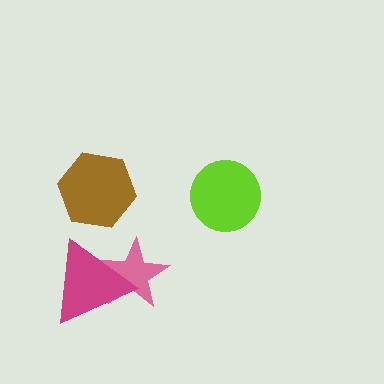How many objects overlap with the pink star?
1 object overlaps with the pink star.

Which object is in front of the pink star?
The magenta triangle is in front of the pink star.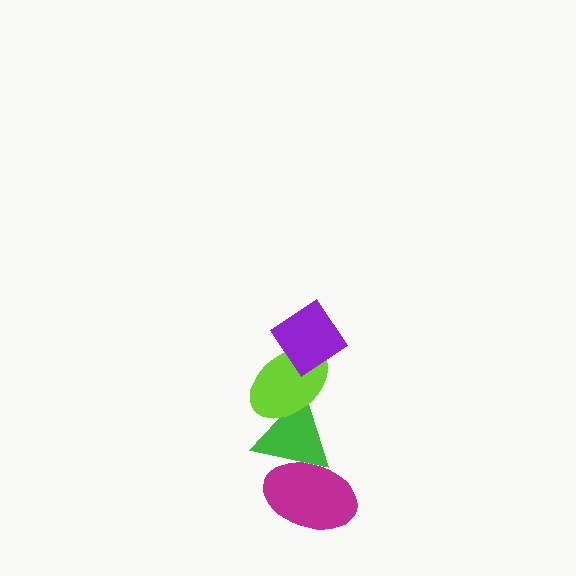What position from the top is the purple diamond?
The purple diamond is 1st from the top.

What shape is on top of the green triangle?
The lime ellipse is on top of the green triangle.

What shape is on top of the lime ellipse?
The purple diamond is on top of the lime ellipse.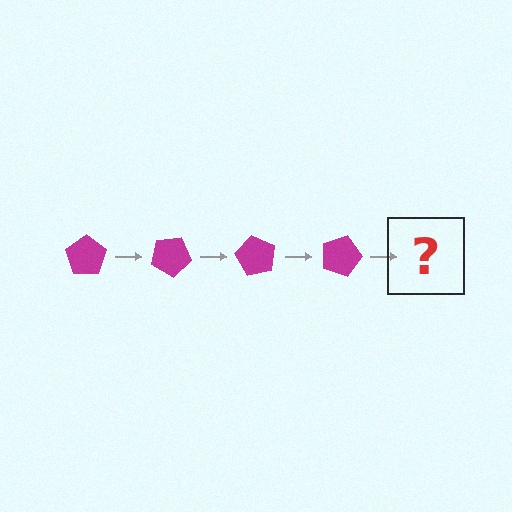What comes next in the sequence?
The next element should be a magenta pentagon rotated 120 degrees.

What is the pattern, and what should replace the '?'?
The pattern is that the pentagon rotates 30 degrees each step. The '?' should be a magenta pentagon rotated 120 degrees.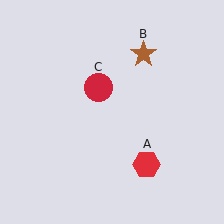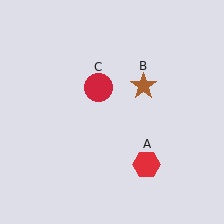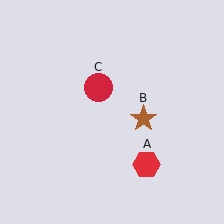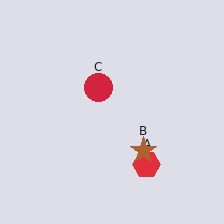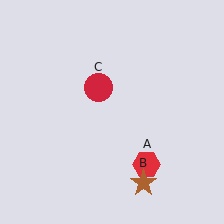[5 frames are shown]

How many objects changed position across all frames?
1 object changed position: brown star (object B).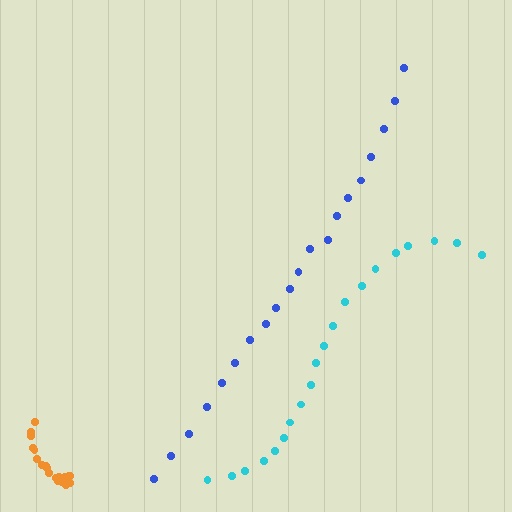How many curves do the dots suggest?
There are 3 distinct paths.